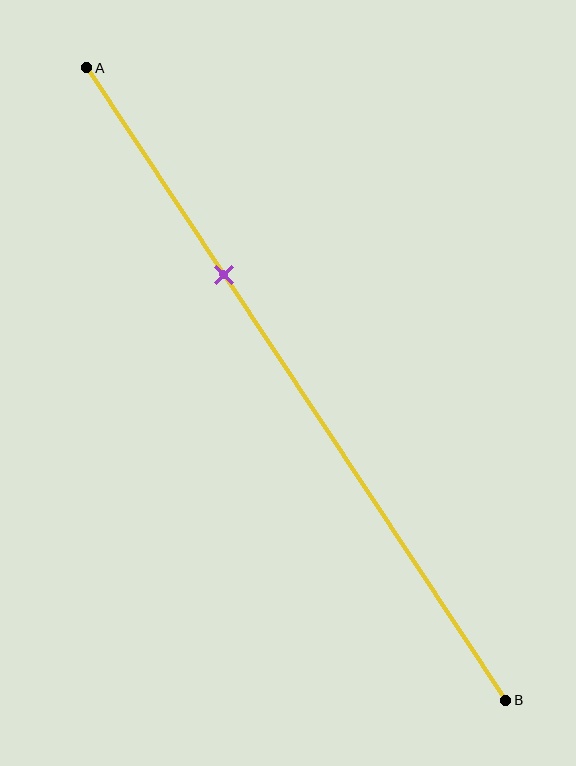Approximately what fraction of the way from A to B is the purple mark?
The purple mark is approximately 35% of the way from A to B.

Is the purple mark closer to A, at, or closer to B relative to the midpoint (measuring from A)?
The purple mark is closer to point A than the midpoint of segment AB.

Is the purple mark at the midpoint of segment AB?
No, the mark is at about 35% from A, not at the 50% midpoint.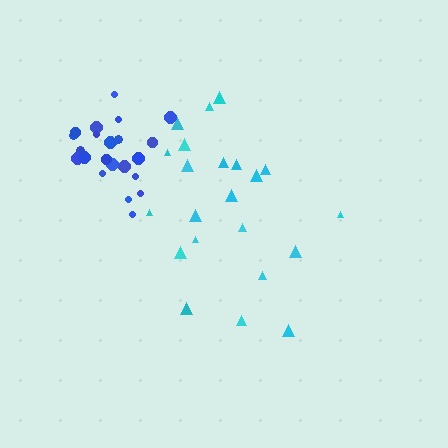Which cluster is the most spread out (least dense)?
Cyan.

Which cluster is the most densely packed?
Blue.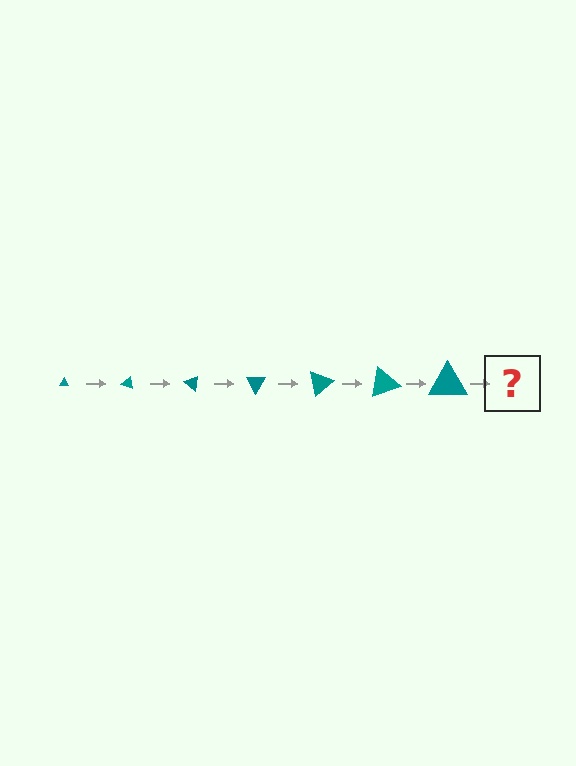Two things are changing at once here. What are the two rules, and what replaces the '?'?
The two rules are that the triangle grows larger each step and it rotates 20 degrees each step. The '?' should be a triangle, larger than the previous one and rotated 140 degrees from the start.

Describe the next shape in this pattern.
It should be a triangle, larger than the previous one and rotated 140 degrees from the start.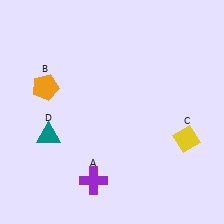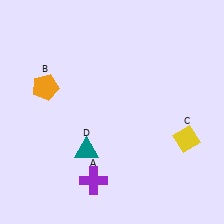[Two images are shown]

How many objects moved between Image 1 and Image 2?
1 object moved between the two images.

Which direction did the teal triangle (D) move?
The teal triangle (D) moved right.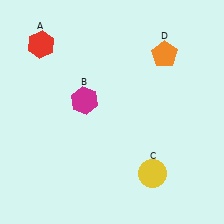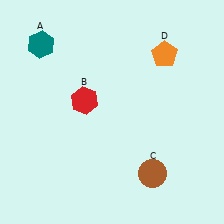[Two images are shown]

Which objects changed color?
A changed from red to teal. B changed from magenta to red. C changed from yellow to brown.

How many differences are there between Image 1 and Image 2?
There are 3 differences between the two images.